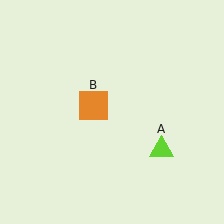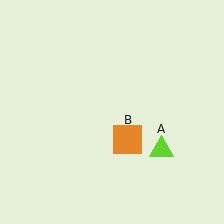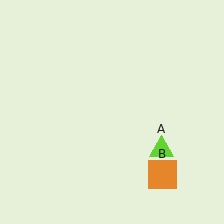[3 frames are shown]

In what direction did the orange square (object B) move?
The orange square (object B) moved down and to the right.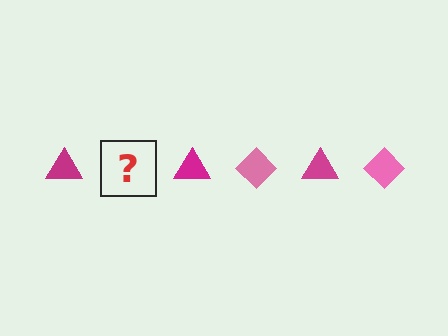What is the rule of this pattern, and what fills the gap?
The rule is that the pattern alternates between magenta triangle and pink diamond. The gap should be filled with a pink diamond.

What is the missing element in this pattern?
The missing element is a pink diamond.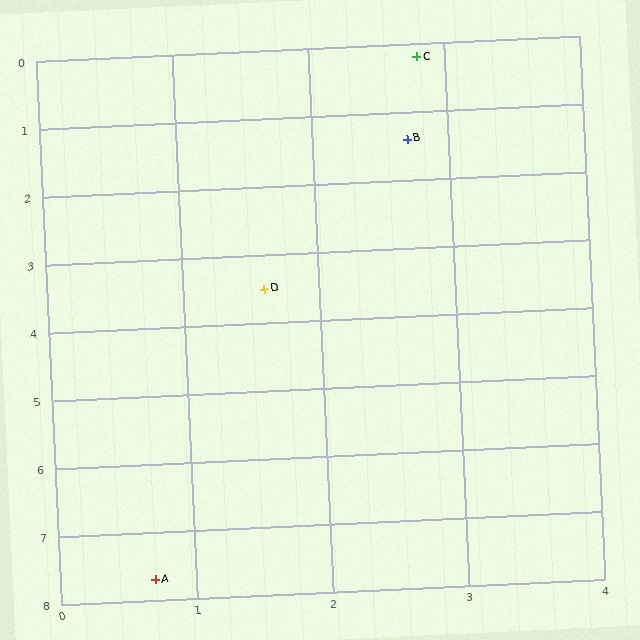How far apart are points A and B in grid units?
Points A and B are about 6.6 grid units apart.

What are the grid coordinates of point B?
Point B is at approximately (2.7, 1.4).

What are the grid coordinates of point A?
Point A is at approximately (0.7, 7.7).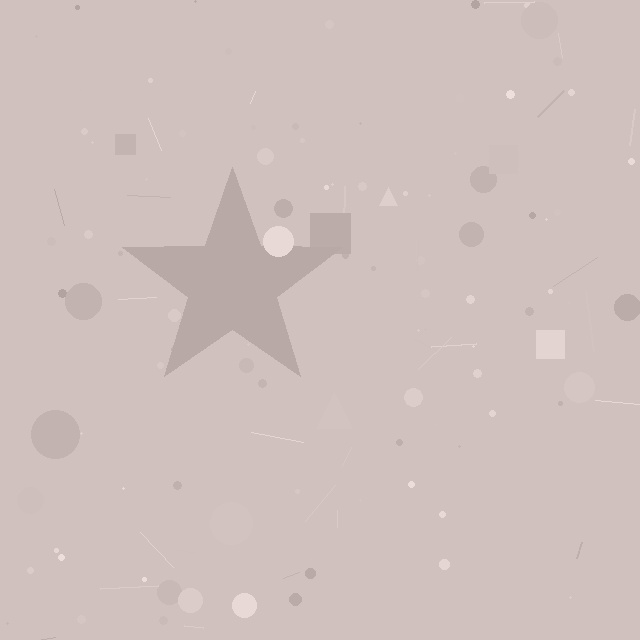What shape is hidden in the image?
A star is hidden in the image.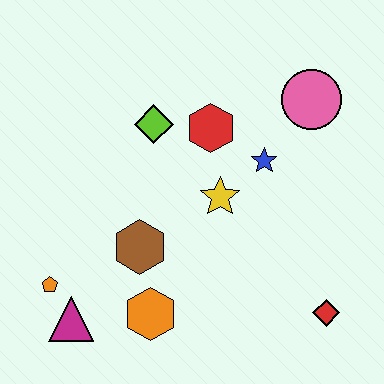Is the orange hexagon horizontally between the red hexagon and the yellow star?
No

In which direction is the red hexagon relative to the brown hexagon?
The red hexagon is above the brown hexagon.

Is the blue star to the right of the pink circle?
No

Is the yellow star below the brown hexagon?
No